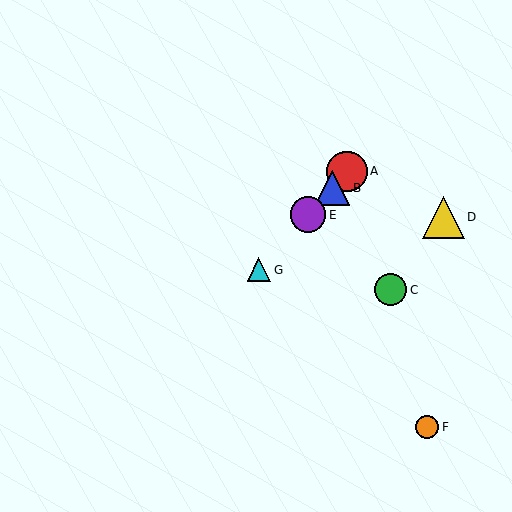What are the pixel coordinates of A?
Object A is at (347, 171).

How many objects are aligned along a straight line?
4 objects (A, B, E, G) are aligned along a straight line.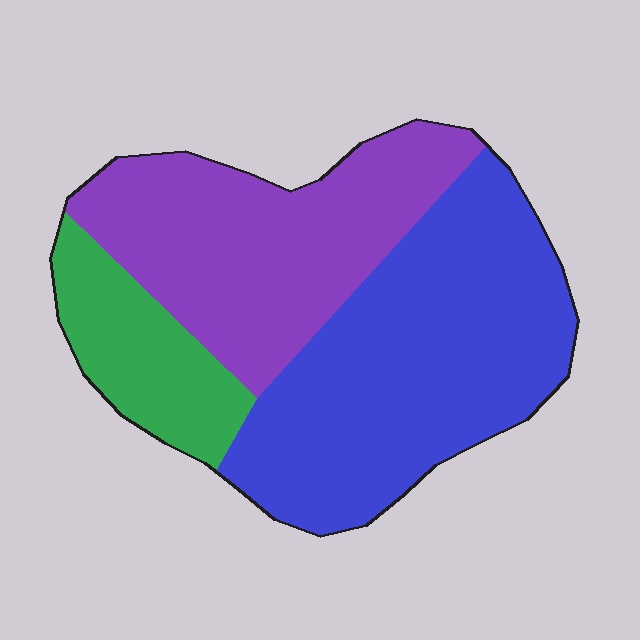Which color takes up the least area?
Green, at roughly 15%.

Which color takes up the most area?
Blue, at roughly 50%.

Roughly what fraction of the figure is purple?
Purple covers about 35% of the figure.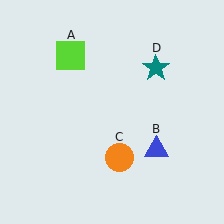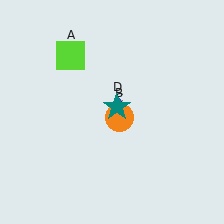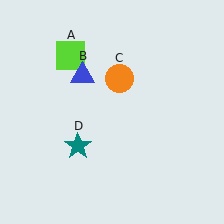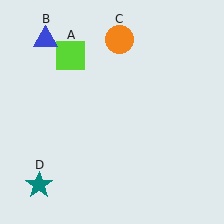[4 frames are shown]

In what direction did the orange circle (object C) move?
The orange circle (object C) moved up.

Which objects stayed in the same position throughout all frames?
Lime square (object A) remained stationary.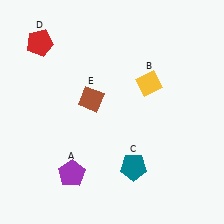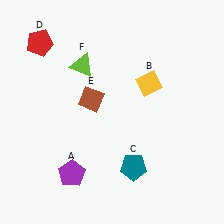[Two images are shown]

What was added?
A lime triangle (F) was added in Image 2.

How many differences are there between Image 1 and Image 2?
There is 1 difference between the two images.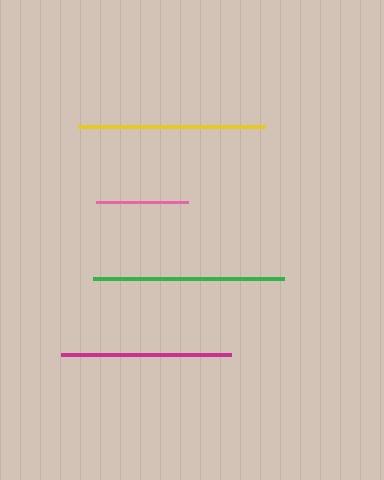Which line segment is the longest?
The green line is the longest at approximately 192 pixels.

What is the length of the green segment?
The green segment is approximately 192 pixels long.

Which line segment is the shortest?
The pink line is the shortest at approximately 92 pixels.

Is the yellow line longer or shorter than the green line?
The green line is longer than the yellow line.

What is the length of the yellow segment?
The yellow segment is approximately 187 pixels long.